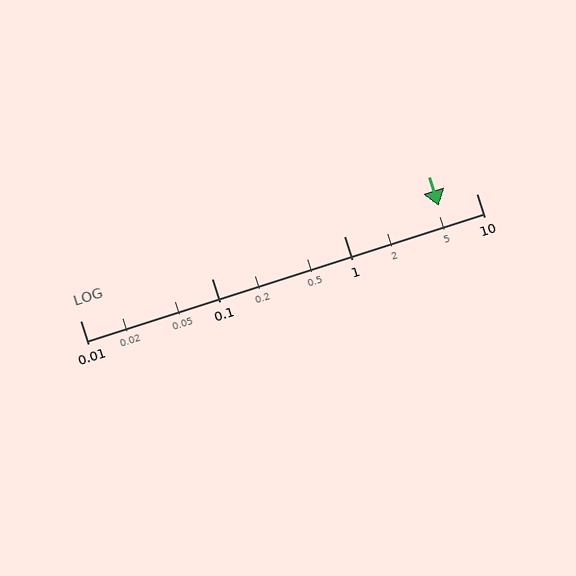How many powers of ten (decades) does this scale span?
The scale spans 3 decades, from 0.01 to 10.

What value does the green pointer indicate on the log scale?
The pointer indicates approximately 5.2.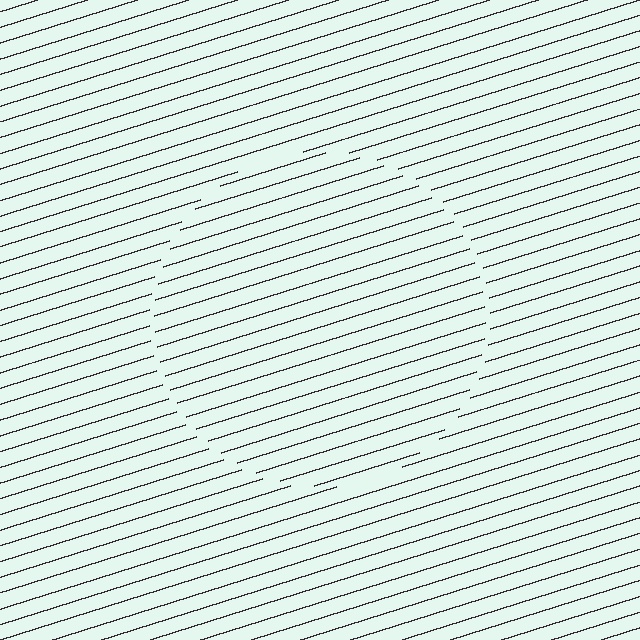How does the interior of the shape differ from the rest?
The interior of the shape contains the same grating, shifted by half a period — the contour is defined by the phase discontinuity where line-ends from the inner and outer gratings abut.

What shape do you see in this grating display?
An illusory circle. The interior of the shape contains the same grating, shifted by half a period — the contour is defined by the phase discontinuity where line-ends from the inner and outer gratings abut.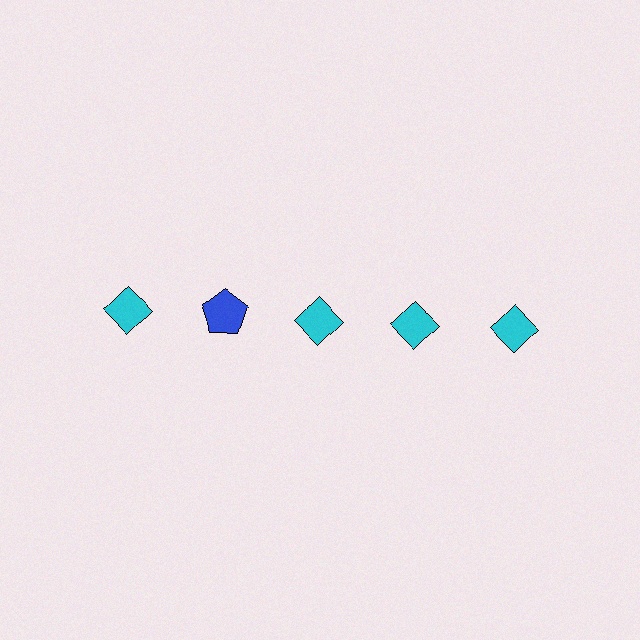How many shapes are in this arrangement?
There are 5 shapes arranged in a grid pattern.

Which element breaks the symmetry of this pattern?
The blue pentagon in the top row, second from left column breaks the symmetry. All other shapes are cyan diamonds.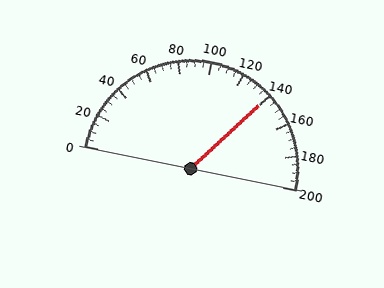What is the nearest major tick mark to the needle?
The nearest major tick mark is 140.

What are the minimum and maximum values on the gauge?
The gauge ranges from 0 to 200.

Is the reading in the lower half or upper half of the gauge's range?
The reading is in the upper half of the range (0 to 200).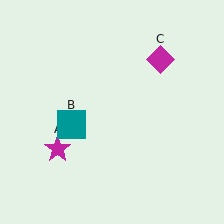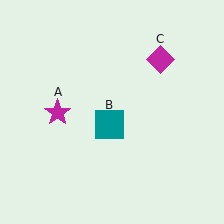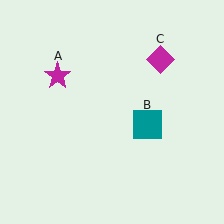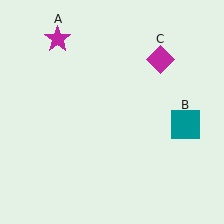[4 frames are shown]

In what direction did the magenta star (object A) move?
The magenta star (object A) moved up.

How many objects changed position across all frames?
2 objects changed position: magenta star (object A), teal square (object B).